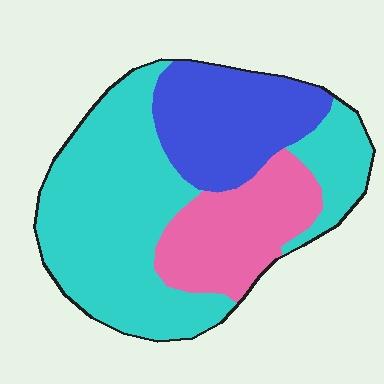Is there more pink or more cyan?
Cyan.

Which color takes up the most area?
Cyan, at roughly 55%.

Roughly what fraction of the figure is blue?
Blue covers 24% of the figure.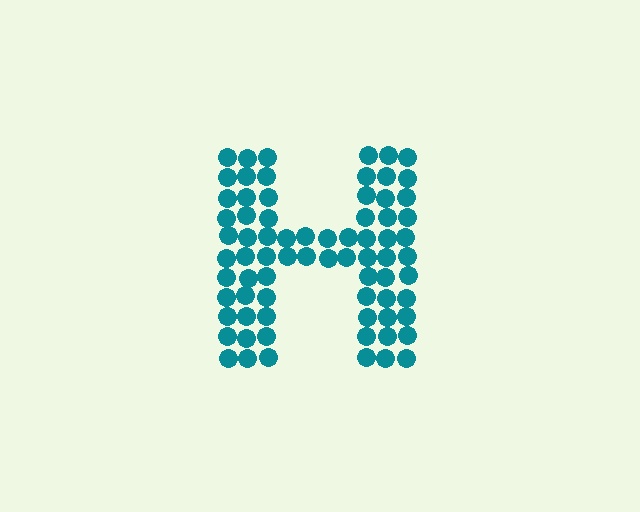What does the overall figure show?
The overall figure shows the letter H.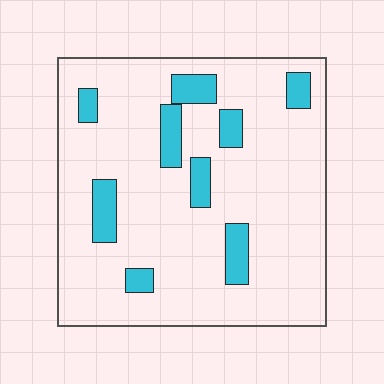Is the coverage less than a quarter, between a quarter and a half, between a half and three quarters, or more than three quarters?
Less than a quarter.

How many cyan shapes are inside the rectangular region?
9.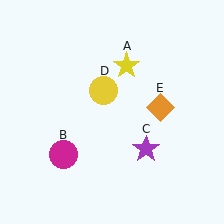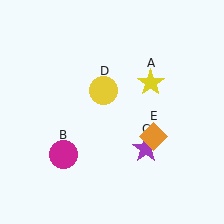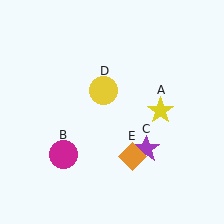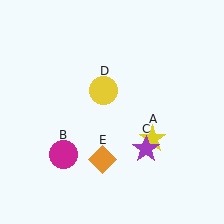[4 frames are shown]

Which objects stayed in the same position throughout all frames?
Magenta circle (object B) and purple star (object C) and yellow circle (object D) remained stationary.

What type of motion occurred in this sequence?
The yellow star (object A), orange diamond (object E) rotated clockwise around the center of the scene.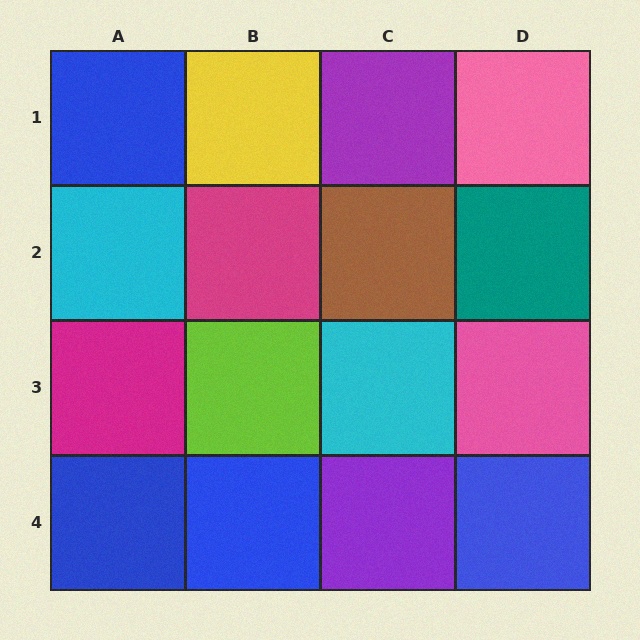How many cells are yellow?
1 cell is yellow.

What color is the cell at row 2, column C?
Brown.